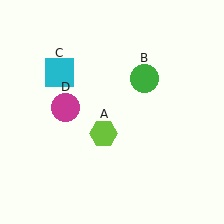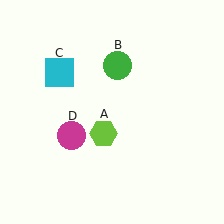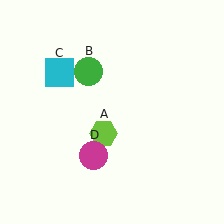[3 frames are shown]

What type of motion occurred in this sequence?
The green circle (object B), magenta circle (object D) rotated counterclockwise around the center of the scene.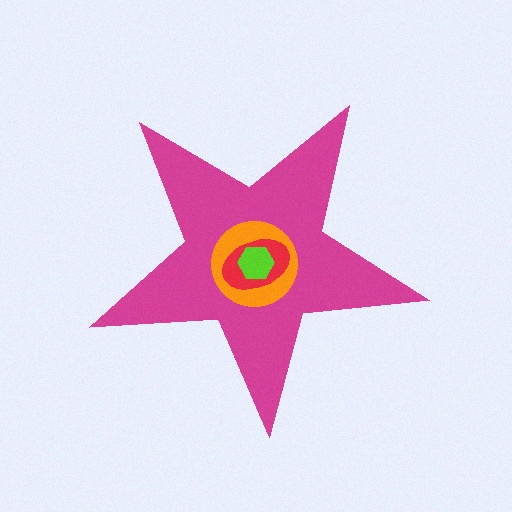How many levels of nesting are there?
4.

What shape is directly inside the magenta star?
The orange circle.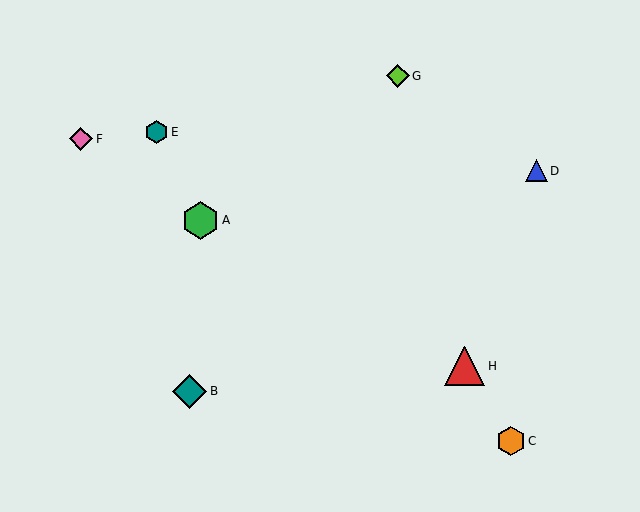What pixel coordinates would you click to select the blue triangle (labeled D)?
Click at (536, 171) to select the blue triangle D.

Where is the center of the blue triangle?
The center of the blue triangle is at (536, 171).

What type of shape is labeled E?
Shape E is a teal hexagon.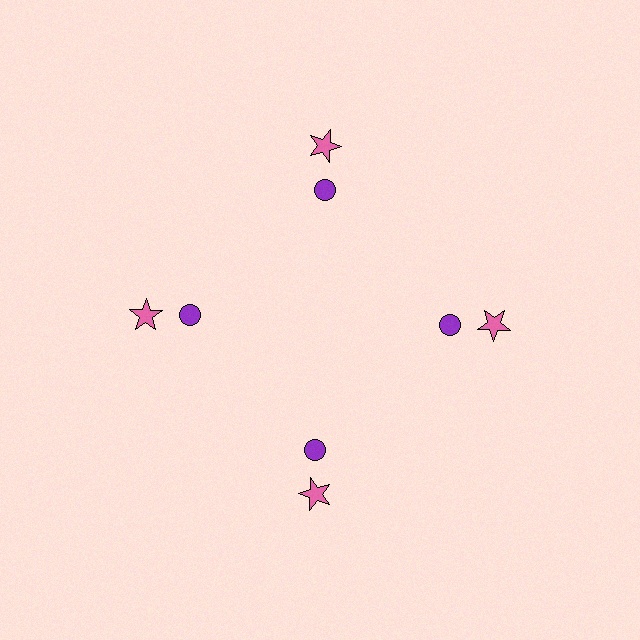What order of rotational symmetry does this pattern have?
This pattern has 4-fold rotational symmetry.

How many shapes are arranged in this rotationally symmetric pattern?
There are 8 shapes, arranged in 4 groups of 2.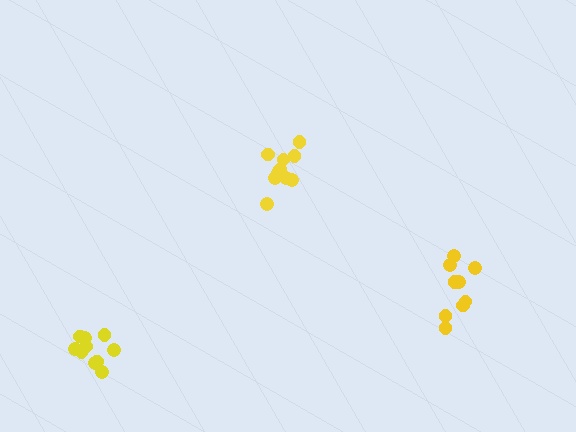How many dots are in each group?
Group 1: 10 dots, Group 2: 9 dots, Group 3: 10 dots (29 total).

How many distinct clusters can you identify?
There are 3 distinct clusters.